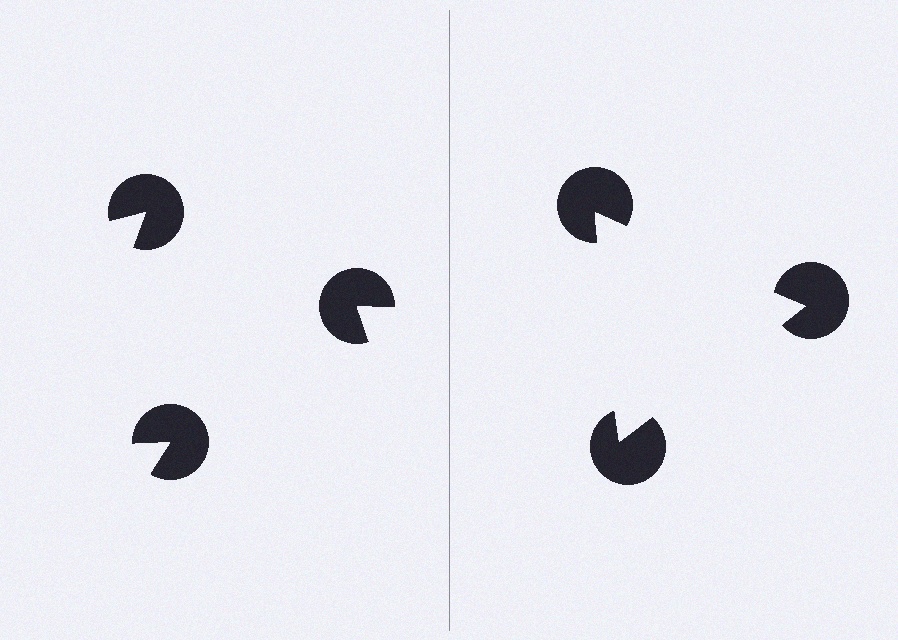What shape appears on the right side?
An illusory triangle.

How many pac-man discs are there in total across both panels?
6 — 3 on each side.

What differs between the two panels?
The pac-man discs are positioned identically on both sides; only the wedge orientations differ. On the right they align to a triangle; on the left they are misaligned.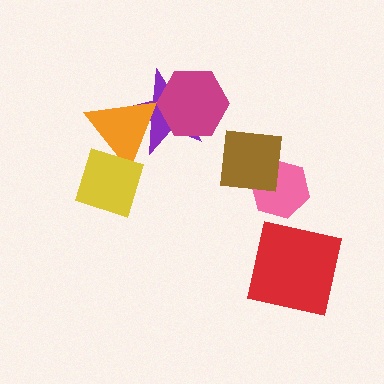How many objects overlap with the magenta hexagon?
1 object overlaps with the magenta hexagon.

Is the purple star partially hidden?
Yes, it is partially covered by another shape.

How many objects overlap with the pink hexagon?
1 object overlaps with the pink hexagon.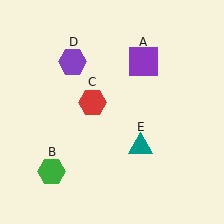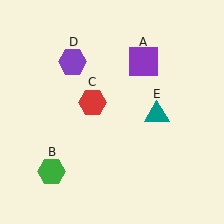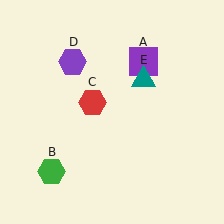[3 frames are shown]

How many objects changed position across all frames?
1 object changed position: teal triangle (object E).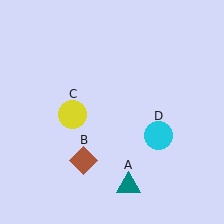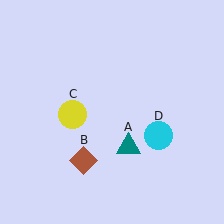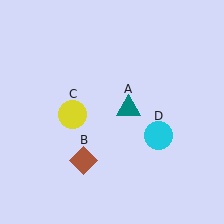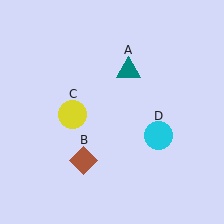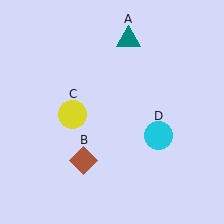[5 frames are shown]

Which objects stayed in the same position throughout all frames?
Brown diamond (object B) and yellow circle (object C) and cyan circle (object D) remained stationary.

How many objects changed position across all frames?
1 object changed position: teal triangle (object A).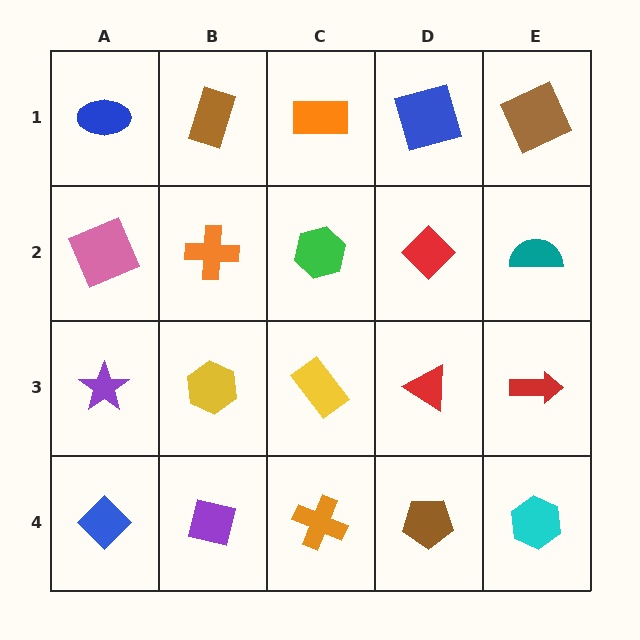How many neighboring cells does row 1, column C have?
3.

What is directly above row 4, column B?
A yellow hexagon.